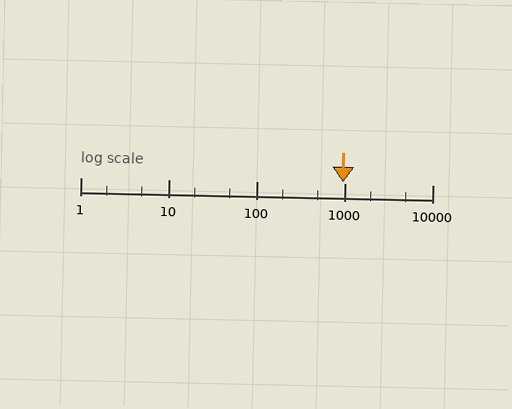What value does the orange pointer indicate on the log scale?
The pointer indicates approximately 960.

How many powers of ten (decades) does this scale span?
The scale spans 4 decades, from 1 to 10000.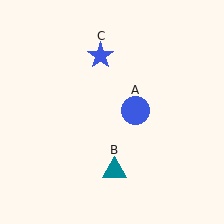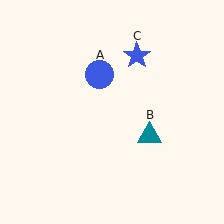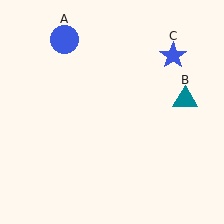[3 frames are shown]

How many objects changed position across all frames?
3 objects changed position: blue circle (object A), teal triangle (object B), blue star (object C).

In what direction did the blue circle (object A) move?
The blue circle (object A) moved up and to the left.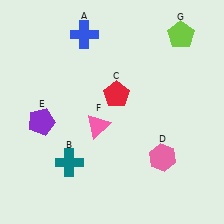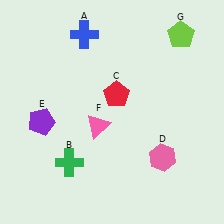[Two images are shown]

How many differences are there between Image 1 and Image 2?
There is 1 difference between the two images.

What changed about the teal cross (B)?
In Image 1, B is teal. In Image 2, it changed to green.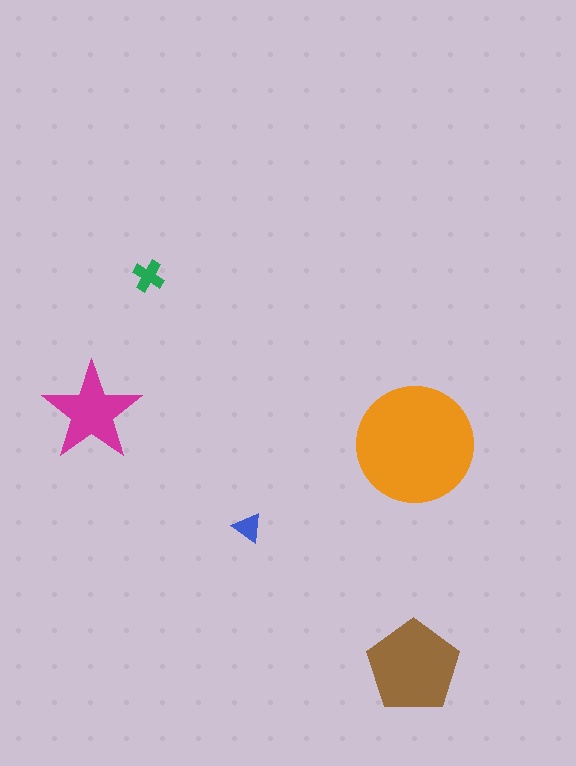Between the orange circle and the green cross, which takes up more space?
The orange circle.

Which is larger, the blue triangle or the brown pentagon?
The brown pentagon.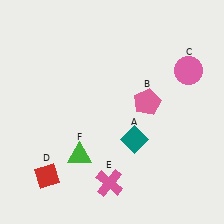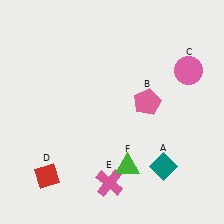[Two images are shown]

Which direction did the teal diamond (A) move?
The teal diamond (A) moved right.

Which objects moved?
The objects that moved are: the teal diamond (A), the green triangle (F).